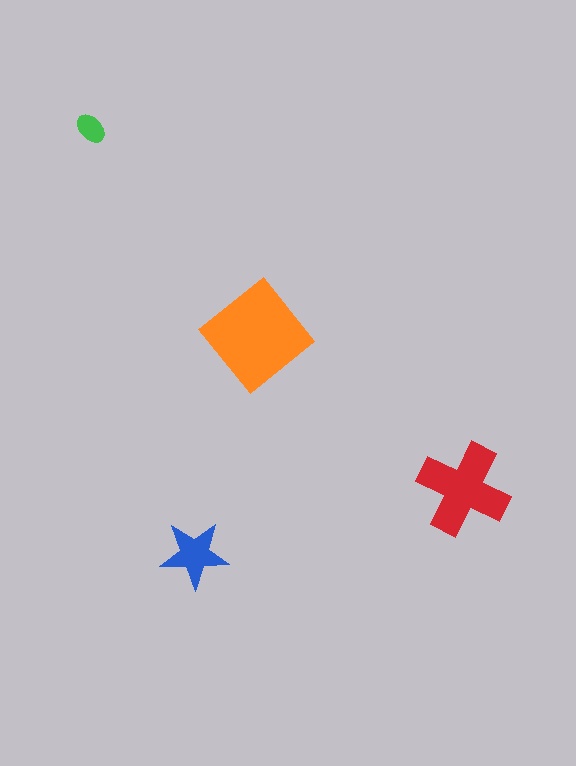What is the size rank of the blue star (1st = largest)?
3rd.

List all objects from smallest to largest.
The green ellipse, the blue star, the red cross, the orange diamond.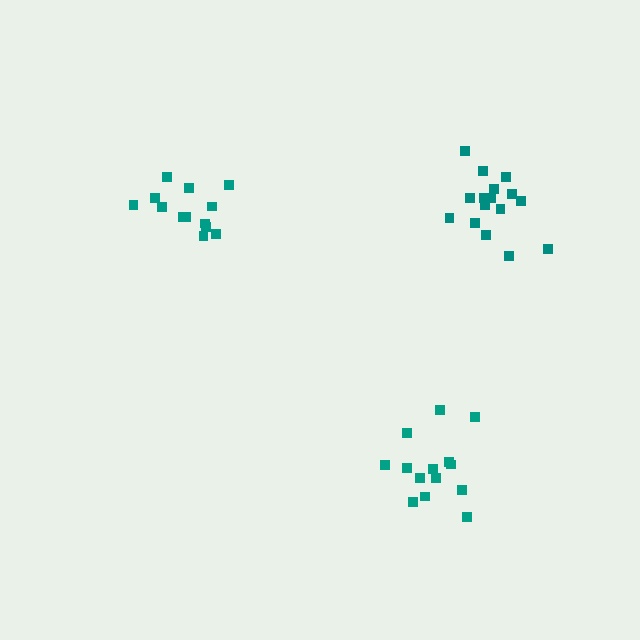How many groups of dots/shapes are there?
There are 3 groups.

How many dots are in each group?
Group 1: 14 dots, Group 2: 16 dots, Group 3: 13 dots (43 total).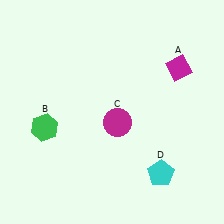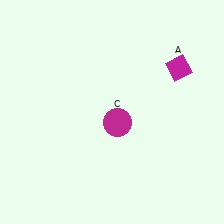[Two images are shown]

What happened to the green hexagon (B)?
The green hexagon (B) was removed in Image 2. It was in the bottom-left area of Image 1.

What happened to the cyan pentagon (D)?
The cyan pentagon (D) was removed in Image 2. It was in the bottom-right area of Image 1.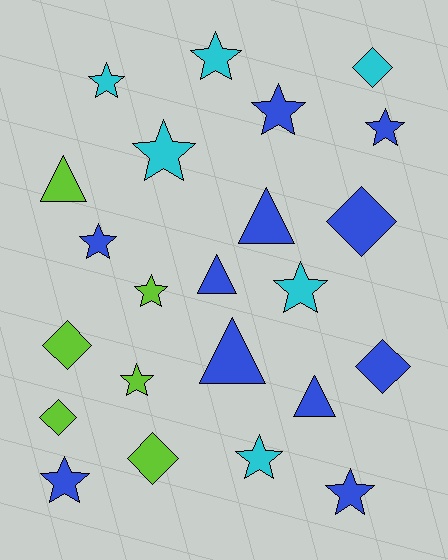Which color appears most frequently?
Blue, with 11 objects.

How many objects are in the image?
There are 23 objects.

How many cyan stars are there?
There are 5 cyan stars.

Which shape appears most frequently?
Star, with 12 objects.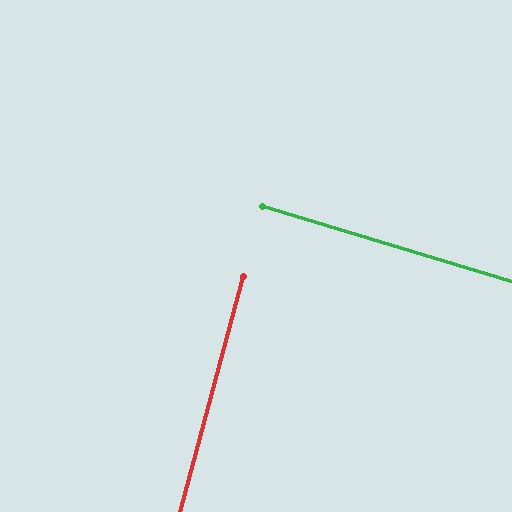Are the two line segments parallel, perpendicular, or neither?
Perpendicular — they meet at approximately 88°.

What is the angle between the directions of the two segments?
Approximately 88 degrees.